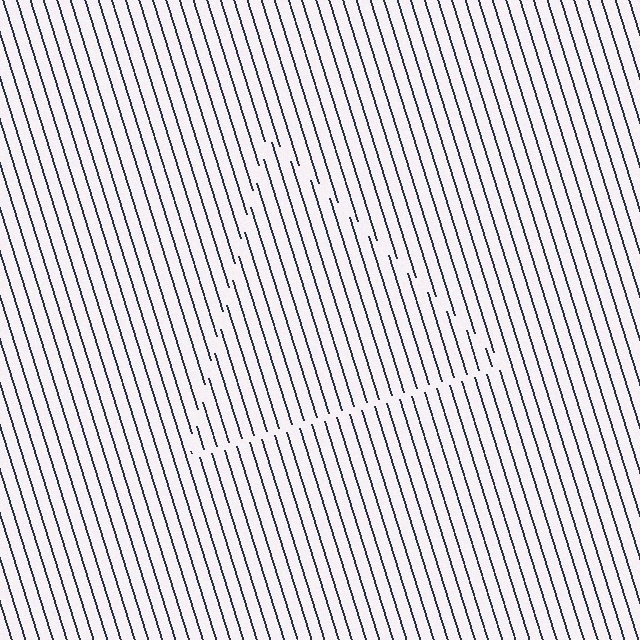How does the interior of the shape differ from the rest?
The interior of the shape contains the same grating, shifted by half a period — the contour is defined by the phase discontinuity where line-ends from the inner and outer gratings abut.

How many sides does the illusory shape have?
3 sides — the line-ends trace a triangle.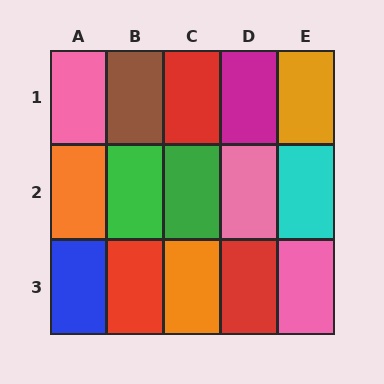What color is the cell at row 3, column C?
Orange.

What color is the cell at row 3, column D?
Red.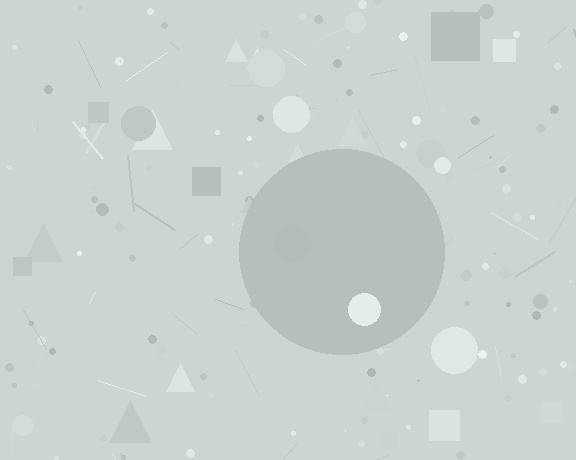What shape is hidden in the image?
A circle is hidden in the image.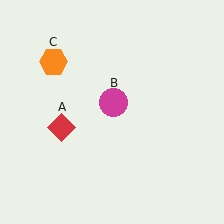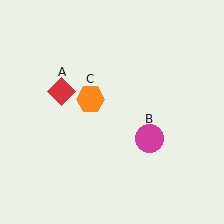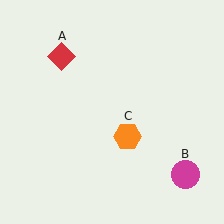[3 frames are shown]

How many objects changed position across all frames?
3 objects changed position: red diamond (object A), magenta circle (object B), orange hexagon (object C).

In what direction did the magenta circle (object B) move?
The magenta circle (object B) moved down and to the right.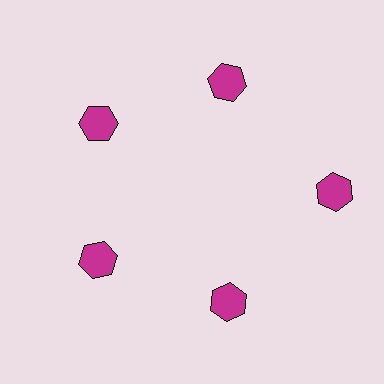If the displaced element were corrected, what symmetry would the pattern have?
It would have 5-fold rotational symmetry — the pattern would map onto itself every 72 degrees.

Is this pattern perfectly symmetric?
No. The 5 magenta hexagons are arranged in a ring, but one element near the 3 o'clock position is pushed outward from the center, breaking the 5-fold rotational symmetry.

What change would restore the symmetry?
The symmetry would be restored by moving it inward, back onto the ring so that all 5 hexagons sit at equal angles and equal distance from the center.